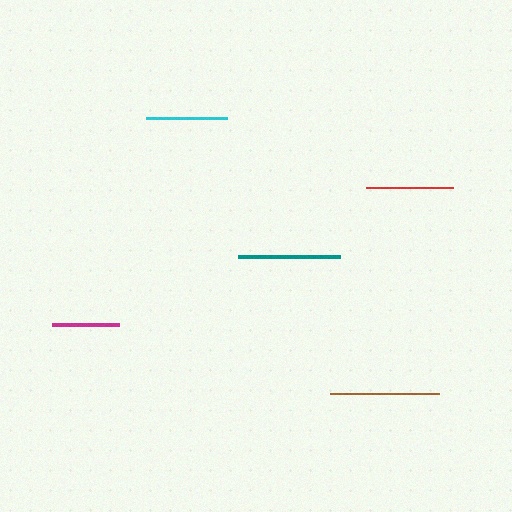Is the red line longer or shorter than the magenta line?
The red line is longer than the magenta line.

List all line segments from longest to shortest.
From longest to shortest: brown, teal, red, cyan, magenta.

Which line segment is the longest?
The brown line is the longest at approximately 109 pixels.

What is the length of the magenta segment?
The magenta segment is approximately 67 pixels long.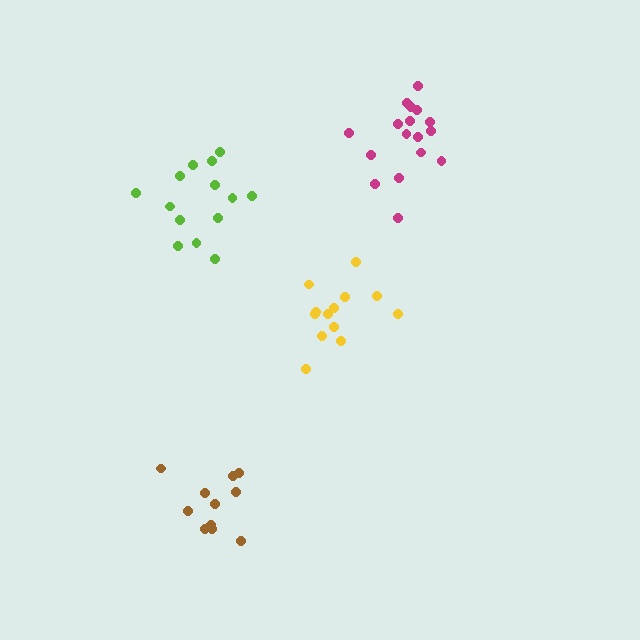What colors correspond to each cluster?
The clusters are colored: lime, brown, magenta, yellow.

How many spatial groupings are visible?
There are 4 spatial groupings.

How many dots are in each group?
Group 1: 14 dots, Group 2: 11 dots, Group 3: 17 dots, Group 4: 13 dots (55 total).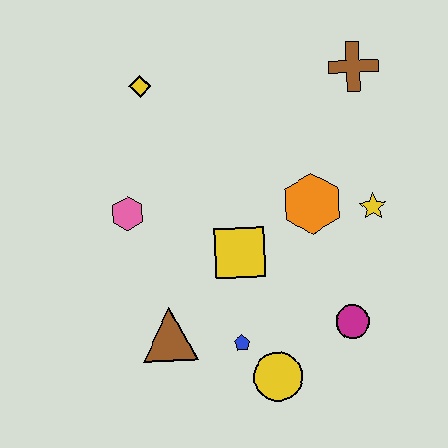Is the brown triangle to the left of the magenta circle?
Yes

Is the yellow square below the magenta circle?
No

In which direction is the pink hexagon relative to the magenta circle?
The pink hexagon is to the left of the magenta circle.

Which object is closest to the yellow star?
The orange hexagon is closest to the yellow star.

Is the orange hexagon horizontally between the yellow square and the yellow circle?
No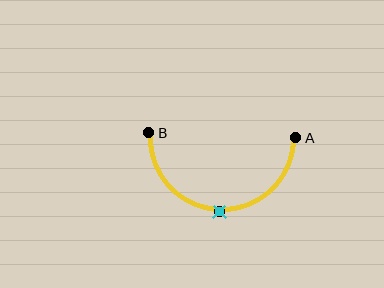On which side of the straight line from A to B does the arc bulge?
The arc bulges below the straight line connecting A and B.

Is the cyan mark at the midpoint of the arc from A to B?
Yes. The cyan mark lies on the arc at equal arc-length from both A and B — it is the arc midpoint.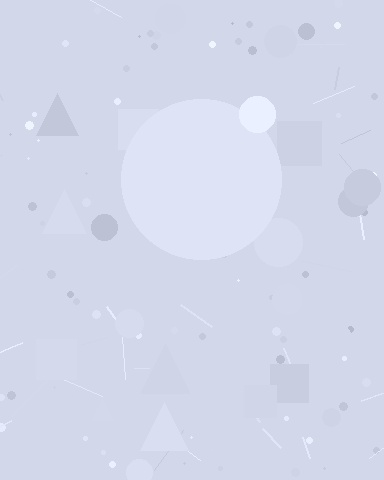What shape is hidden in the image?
A circle is hidden in the image.